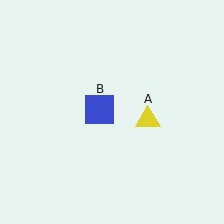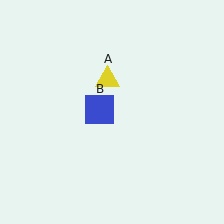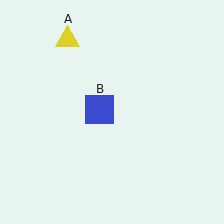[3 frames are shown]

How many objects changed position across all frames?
1 object changed position: yellow triangle (object A).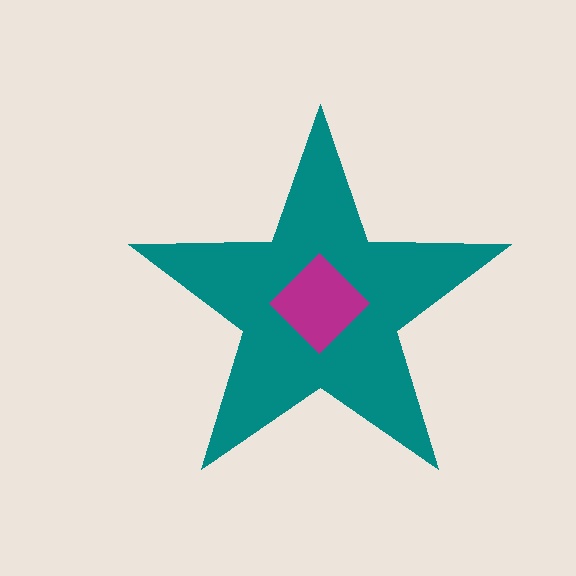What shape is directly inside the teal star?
The magenta diamond.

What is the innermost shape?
The magenta diamond.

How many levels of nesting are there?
2.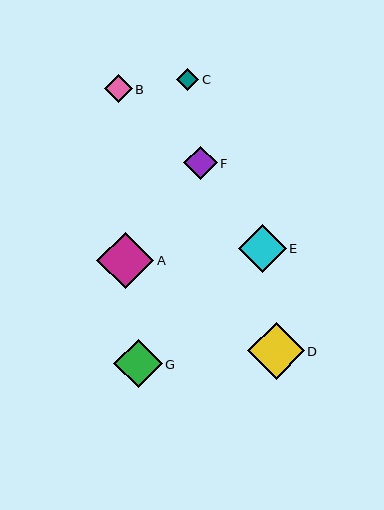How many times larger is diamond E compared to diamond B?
Diamond E is approximately 1.7 times the size of diamond B.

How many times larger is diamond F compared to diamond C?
Diamond F is approximately 1.5 times the size of diamond C.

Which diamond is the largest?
Diamond D is the largest with a size of approximately 57 pixels.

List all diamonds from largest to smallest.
From largest to smallest: D, A, G, E, F, B, C.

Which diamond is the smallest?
Diamond C is the smallest with a size of approximately 23 pixels.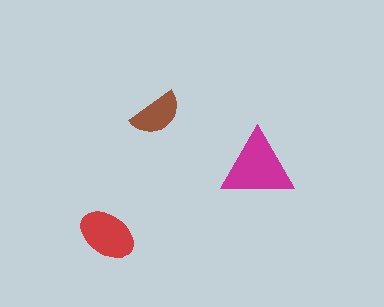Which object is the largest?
The magenta triangle.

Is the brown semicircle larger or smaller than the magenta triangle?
Smaller.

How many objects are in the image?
There are 3 objects in the image.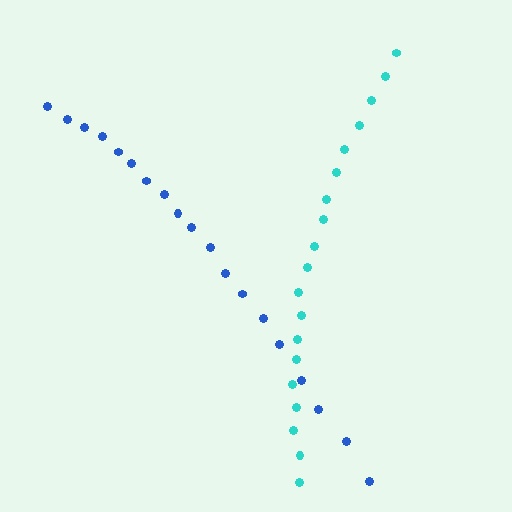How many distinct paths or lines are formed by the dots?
There are 2 distinct paths.